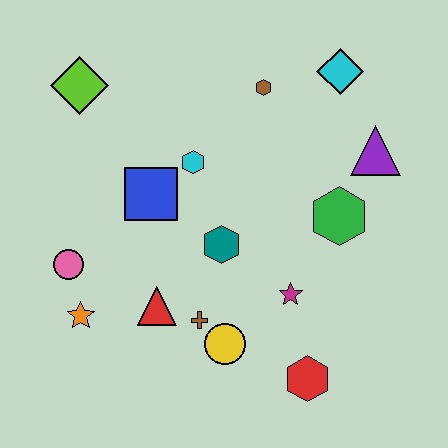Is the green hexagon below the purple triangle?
Yes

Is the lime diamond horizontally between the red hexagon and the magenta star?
No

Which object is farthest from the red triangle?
The cyan diamond is farthest from the red triangle.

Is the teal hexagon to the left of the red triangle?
No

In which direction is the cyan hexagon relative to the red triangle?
The cyan hexagon is above the red triangle.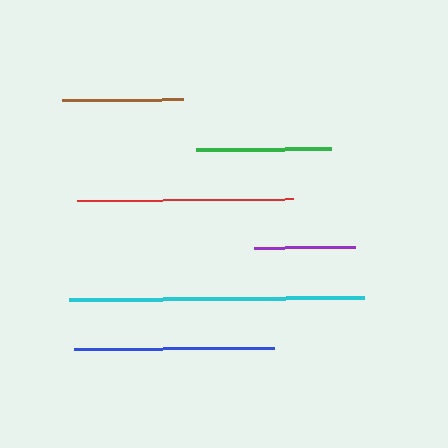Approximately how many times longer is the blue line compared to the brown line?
The blue line is approximately 1.7 times the length of the brown line.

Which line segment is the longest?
The cyan line is the longest at approximately 294 pixels.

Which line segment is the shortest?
The purple line is the shortest at approximately 101 pixels.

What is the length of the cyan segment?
The cyan segment is approximately 294 pixels long.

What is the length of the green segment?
The green segment is approximately 135 pixels long.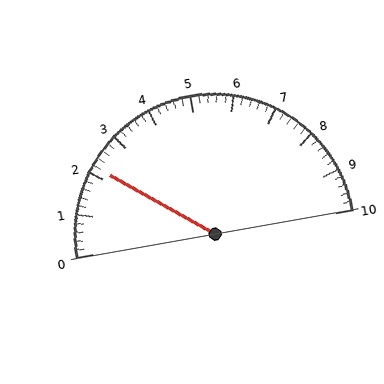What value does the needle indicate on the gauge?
The needle indicates approximately 2.2.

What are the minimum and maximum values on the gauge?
The gauge ranges from 0 to 10.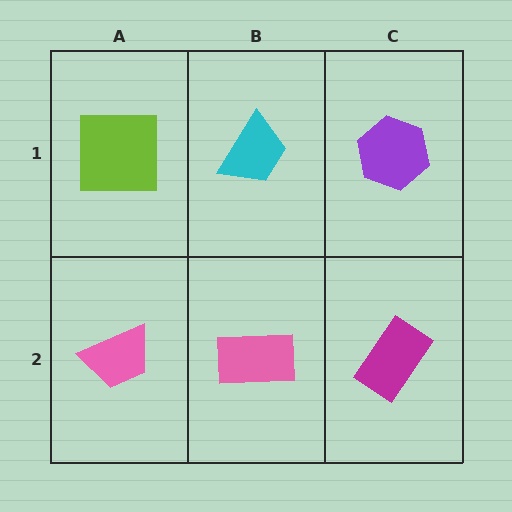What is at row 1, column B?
A cyan trapezoid.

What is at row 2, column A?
A pink trapezoid.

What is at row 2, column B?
A pink rectangle.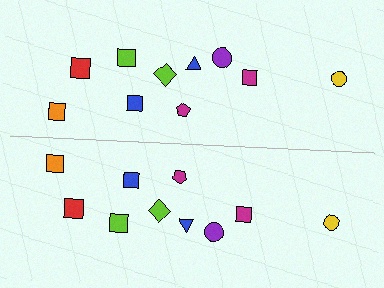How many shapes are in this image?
There are 20 shapes in this image.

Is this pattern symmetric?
Yes, this pattern has bilateral (reflection) symmetry.